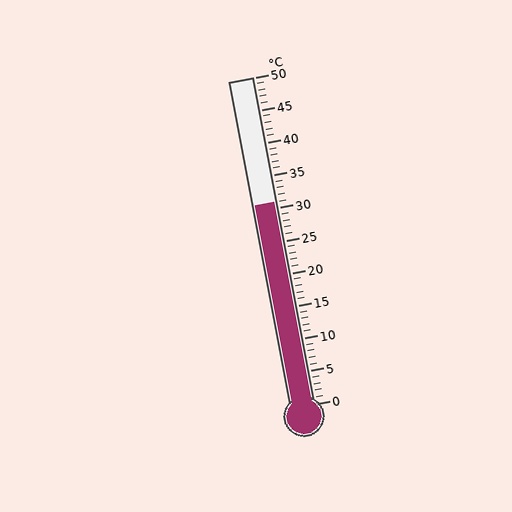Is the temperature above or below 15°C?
The temperature is above 15°C.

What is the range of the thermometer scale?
The thermometer scale ranges from 0°C to 50°C.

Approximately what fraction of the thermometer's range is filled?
The thermometer is filled to approximately 60% of its range.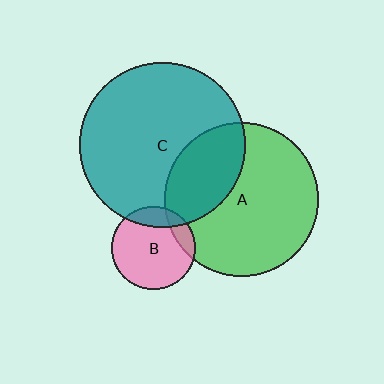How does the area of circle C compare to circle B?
Approximately 3.9 times.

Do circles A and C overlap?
Yes.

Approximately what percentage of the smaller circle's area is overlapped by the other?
Approximately 30%.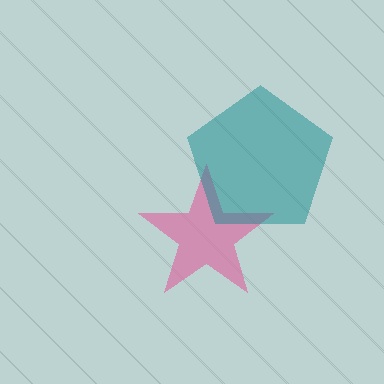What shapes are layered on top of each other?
The layered shapes are: a pink star, a teal pentagon.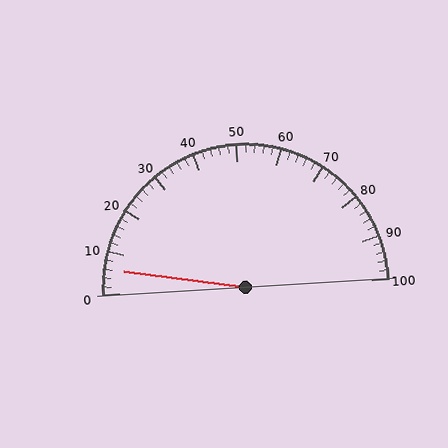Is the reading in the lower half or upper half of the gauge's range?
The reading is in the lower half of the range (0 to 100).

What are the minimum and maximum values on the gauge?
The gauge ranges from 0 to 100.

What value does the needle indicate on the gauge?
The needle indicates approximately 6.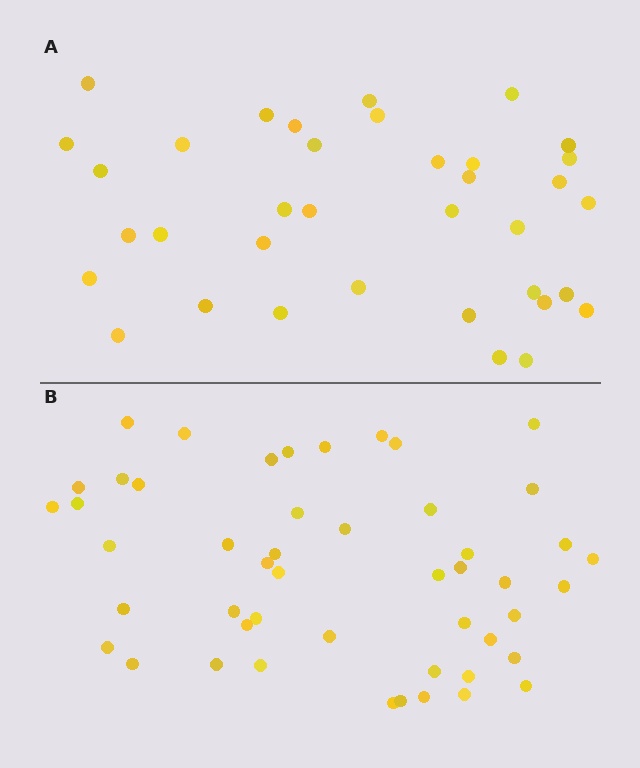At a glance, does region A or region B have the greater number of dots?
Region B (the bottom region) has more dots.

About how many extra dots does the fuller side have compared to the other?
Region B has approximately 15 more dots than region A.